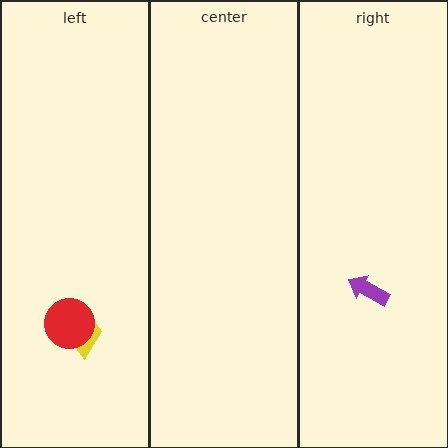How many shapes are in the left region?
2.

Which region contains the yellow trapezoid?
The left region.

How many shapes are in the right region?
1.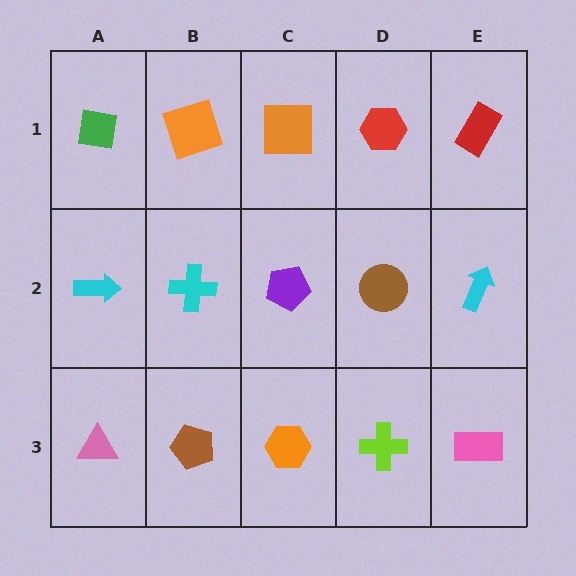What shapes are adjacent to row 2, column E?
A red rectangle (row 1, column E), a pink rectangle (row 3, column E), a brown circle (row 2, column D).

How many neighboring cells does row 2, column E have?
3.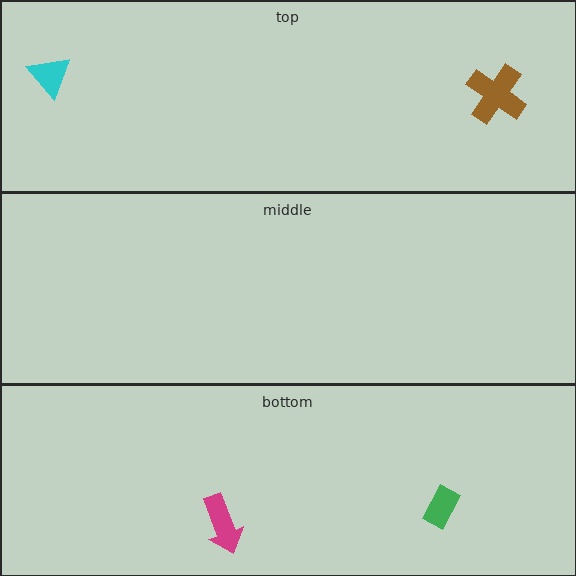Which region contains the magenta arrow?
The bottom region.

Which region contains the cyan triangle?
The top region.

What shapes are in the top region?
The brown cross, the cyan triangle.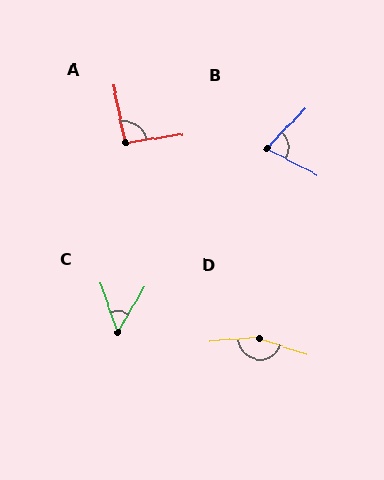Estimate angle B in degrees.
Approximately 74 degrees.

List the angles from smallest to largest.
C (50°), B (74°), A (93°), D (157°).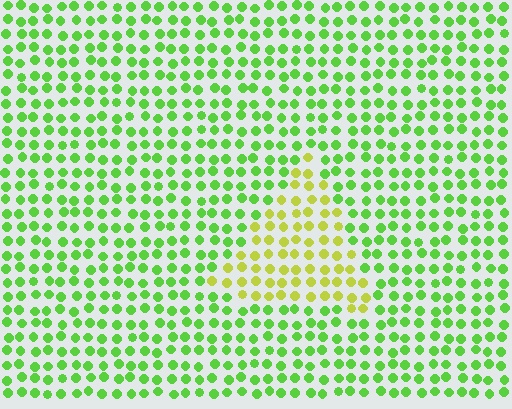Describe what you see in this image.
The image is filled with small lime elements in a uniform arrangement. A triangle-shaped region is visible where the elements are tinted to a slightly different hue, forming a subtle color boundary.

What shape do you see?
I see a triangle.